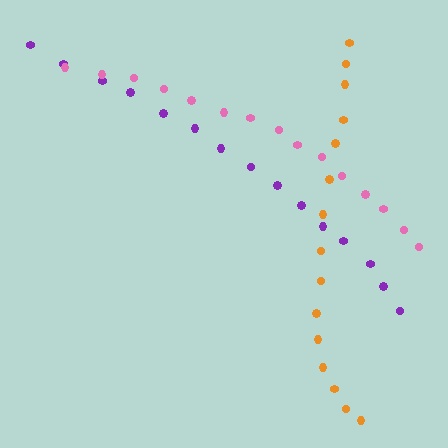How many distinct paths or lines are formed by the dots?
There are 3 distinct paths.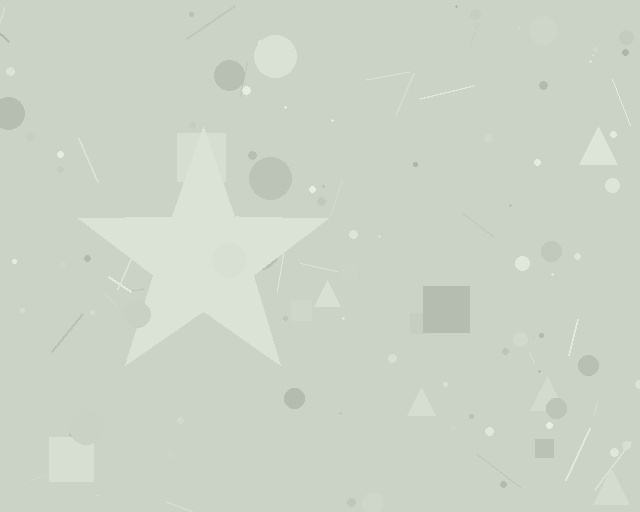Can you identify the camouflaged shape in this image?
The camouflaged shape is a star.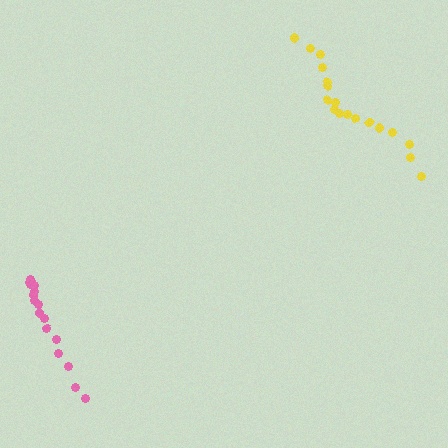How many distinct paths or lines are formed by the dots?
There are 2 distinct paths.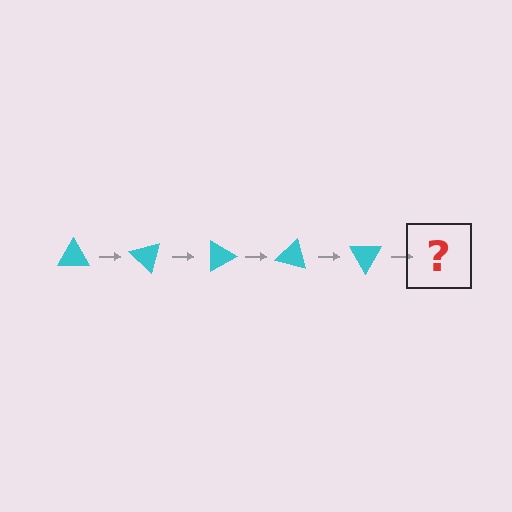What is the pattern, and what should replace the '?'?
The pattern is that the triangle rotates 45 degrees each step. The '?' should be a cyan triangle rotated 225 degrees.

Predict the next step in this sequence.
The next step is a cyan triangle rotated 225 degrees.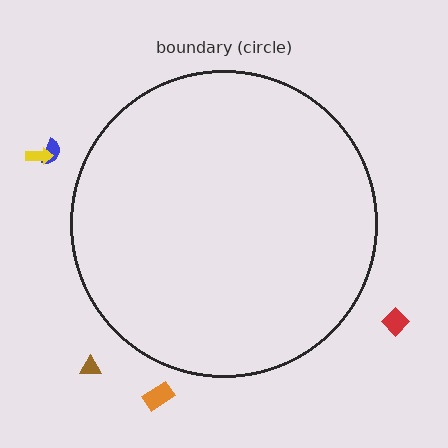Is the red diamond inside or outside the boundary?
Outside.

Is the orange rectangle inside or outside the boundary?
Outside.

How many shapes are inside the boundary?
0 inside, 5 outside.